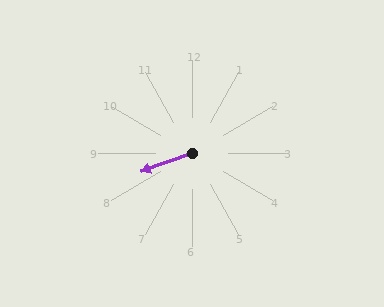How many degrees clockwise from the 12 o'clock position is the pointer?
Approximately 250 degrees.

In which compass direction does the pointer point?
West.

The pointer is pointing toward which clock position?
Roughly 8 o'clock.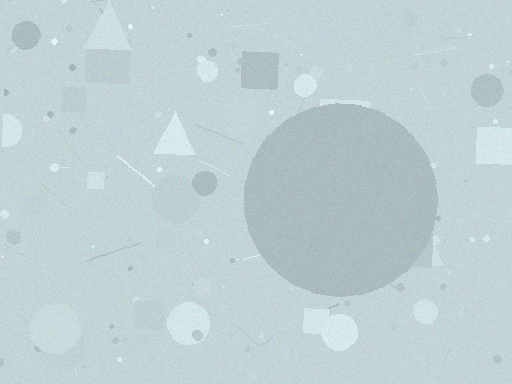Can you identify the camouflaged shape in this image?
The camouflaged shape is a circle.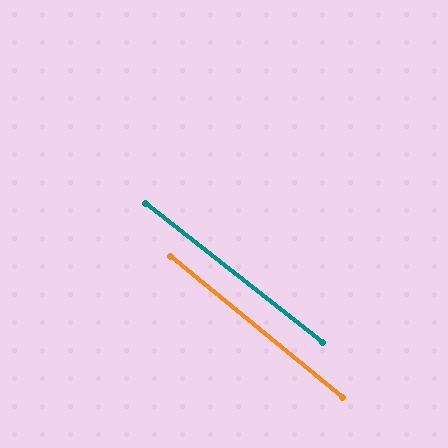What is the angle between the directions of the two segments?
Approximately 1 degree.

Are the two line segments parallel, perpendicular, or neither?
Parallel — their directions differ by only 1.0°.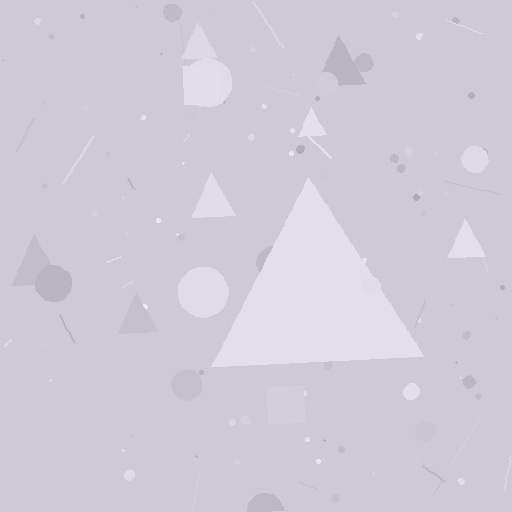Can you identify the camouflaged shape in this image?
The camouflaged shape is a triangle.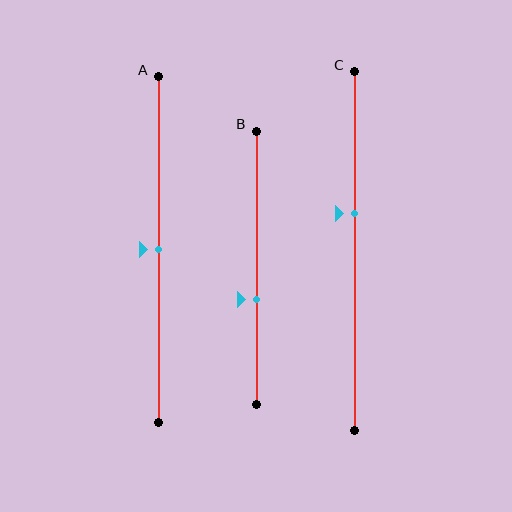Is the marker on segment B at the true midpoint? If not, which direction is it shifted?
No, the marker on segment B is shifted downward by about 12% of the segment length.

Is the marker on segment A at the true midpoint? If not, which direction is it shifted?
Yes, the marker on segment A is at the true midpoint.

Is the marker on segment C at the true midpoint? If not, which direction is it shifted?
No, the marker on segment C is shifted upward by about 10% of the segment length.